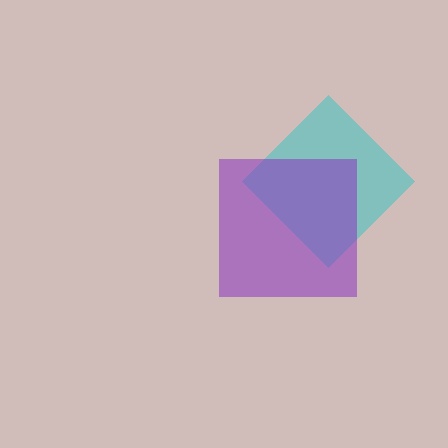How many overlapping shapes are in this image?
There are 2 overlapping shapes in the image.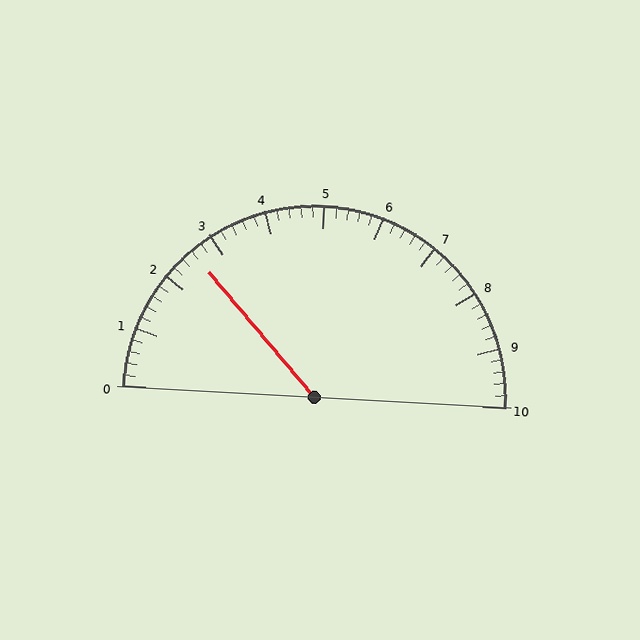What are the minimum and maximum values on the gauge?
The gauge ranges from 0 to 10.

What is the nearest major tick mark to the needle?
The nearest major tick mark is 3.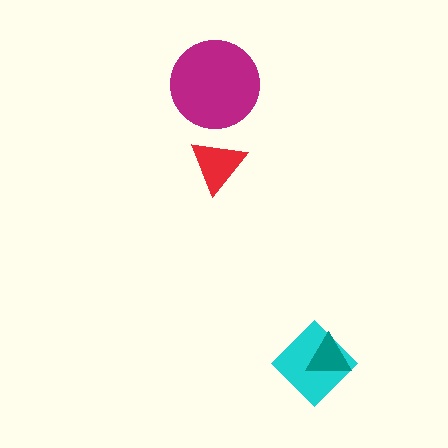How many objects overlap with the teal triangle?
1 object overlaps with the teal triangle.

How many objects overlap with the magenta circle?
0 objects overlap with the magenta circle.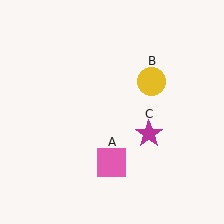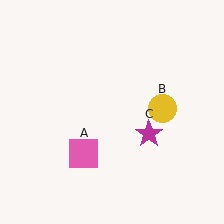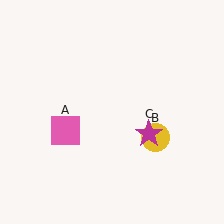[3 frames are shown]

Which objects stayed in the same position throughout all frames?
Magenta star (object C) remained stationary.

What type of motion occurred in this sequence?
The pink square (object A), yellow circle (object B) rotated clockwise around the center of the scene.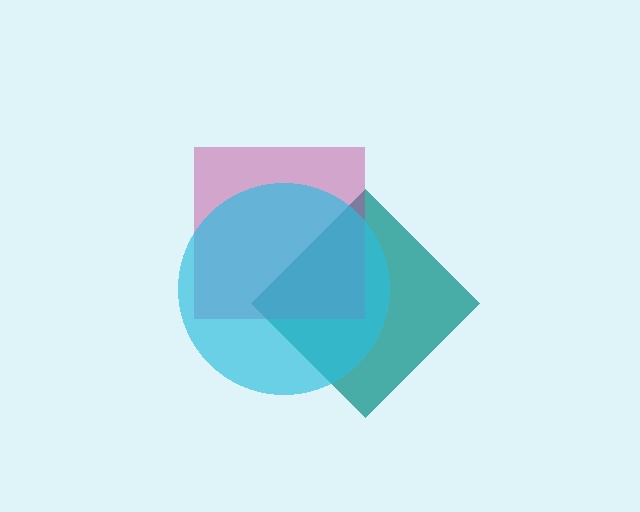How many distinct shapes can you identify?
There are 3 distinct shapes: a teal diamond, a magenta square, a cyan circle.